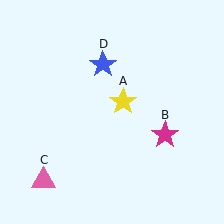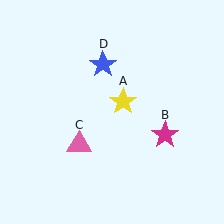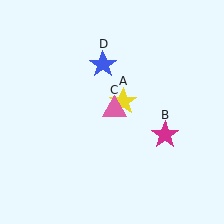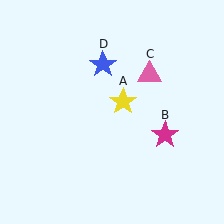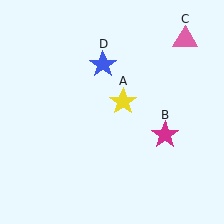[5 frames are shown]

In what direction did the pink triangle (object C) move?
The pink triangle (object C) moved up and to the right.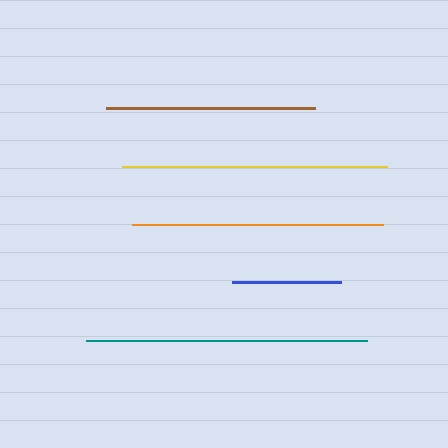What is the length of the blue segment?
The blue segment is approximately 109 pixels long.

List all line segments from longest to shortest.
From longest to shortest: teal, yellow, orange, brown, blue.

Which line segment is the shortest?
The blue line is the shortest at approximately 109 pixels.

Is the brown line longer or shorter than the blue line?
The brown line is longer than the blue line.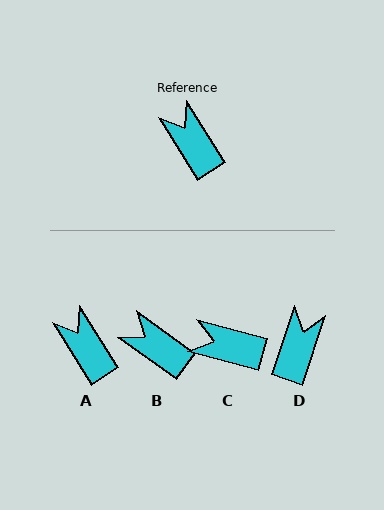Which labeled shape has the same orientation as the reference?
A.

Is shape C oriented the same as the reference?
No, it is off by about 43 degrees.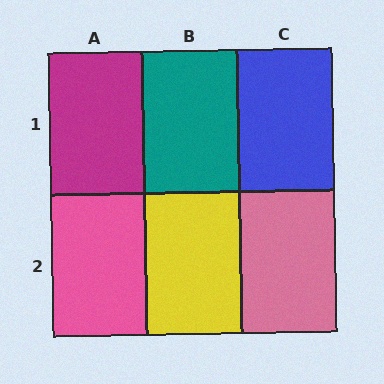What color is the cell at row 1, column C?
Blue.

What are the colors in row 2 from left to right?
Pink, yellow, pink.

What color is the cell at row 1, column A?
Magenta.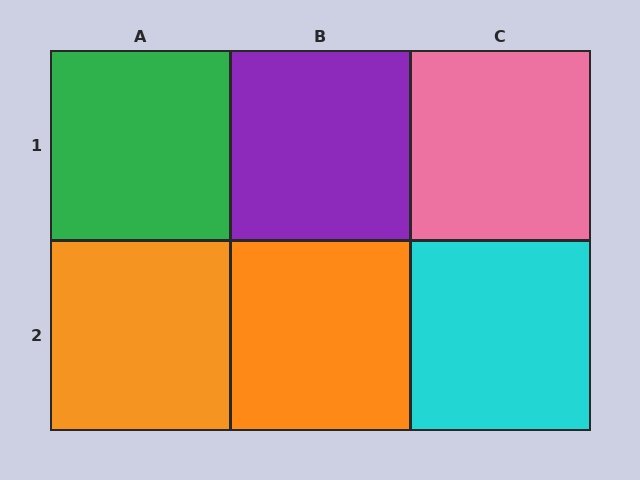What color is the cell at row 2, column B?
Orange.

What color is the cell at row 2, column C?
Cyan.